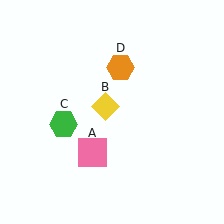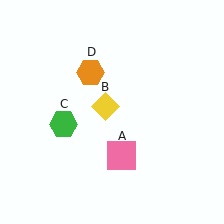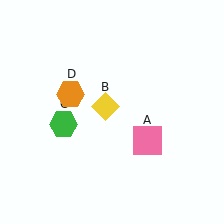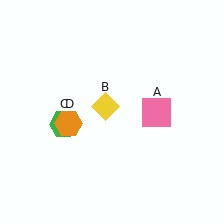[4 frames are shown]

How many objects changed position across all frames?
2 objects changed position: pink square (object A), orange hexagon (object D).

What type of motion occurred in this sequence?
The pink square (object A), orange hexagon (object D) rotated counterclockwise around the center of the scene.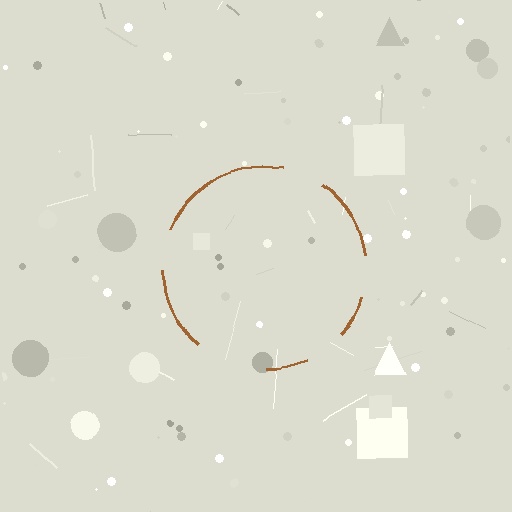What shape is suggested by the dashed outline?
The dashed outline suggests a circle.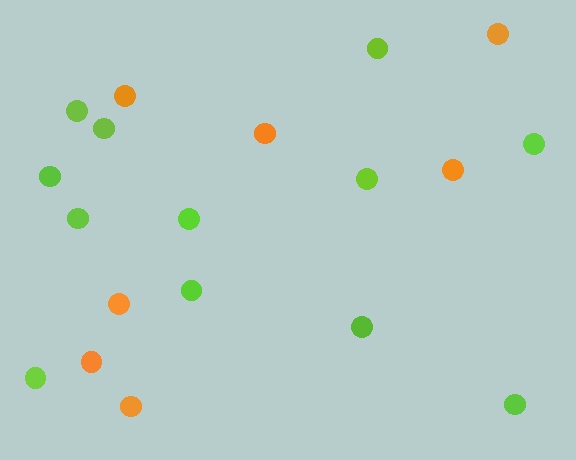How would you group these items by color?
There are 2 groups: one group of orange circles (7) and one group of lime circles (12).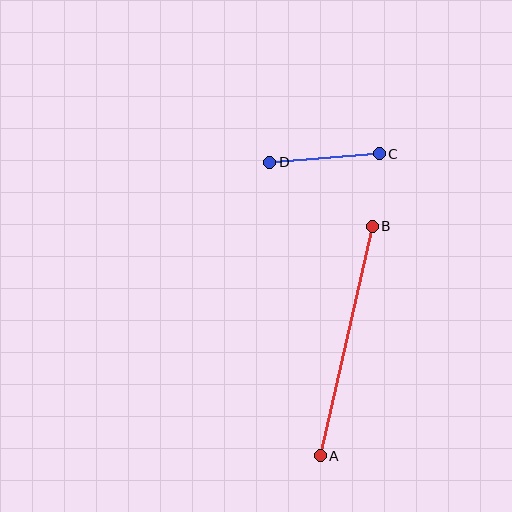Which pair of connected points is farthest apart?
Points A and B are farthest apart.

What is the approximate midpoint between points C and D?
The midpoint is at approximately (325, 158) pixels.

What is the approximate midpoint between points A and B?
The midpoint is at approximately (346, 341) pixels.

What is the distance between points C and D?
The distance is approximately 109 pixels.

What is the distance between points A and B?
The distance is approximately 236 pixels.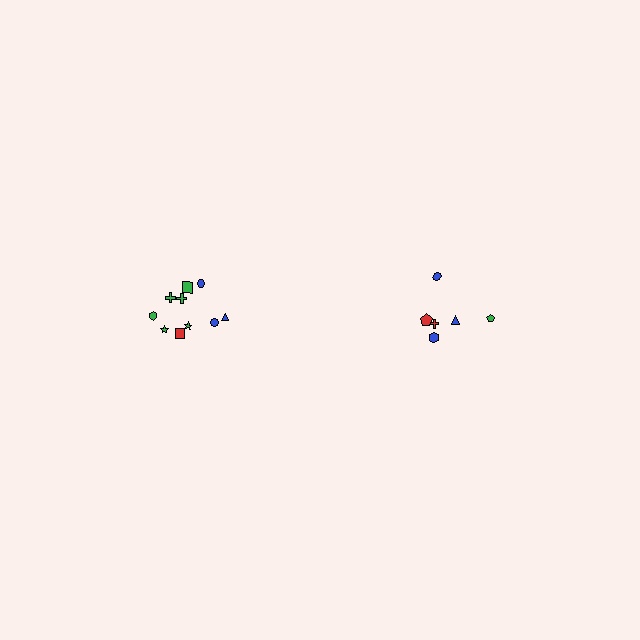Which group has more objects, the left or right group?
The left group.